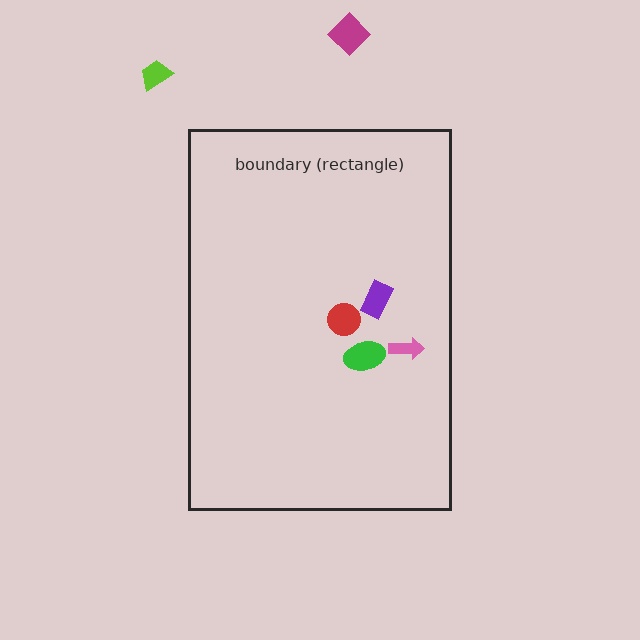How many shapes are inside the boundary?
4 inside, 2 outside.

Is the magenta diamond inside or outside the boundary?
Outside.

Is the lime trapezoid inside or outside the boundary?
Outside.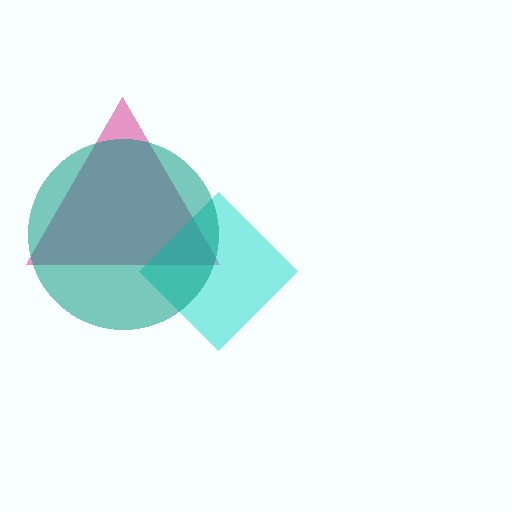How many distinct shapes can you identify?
There are 3 distinct shapes: a magenta triangle, a cyan diamond, a teal circle.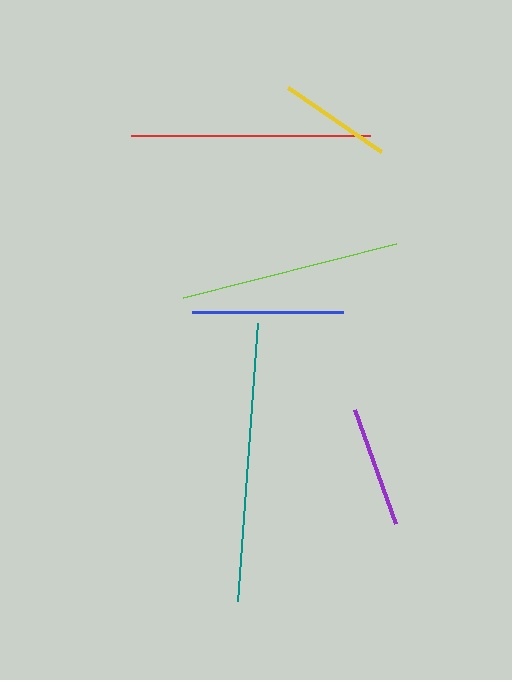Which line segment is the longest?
The teal line is the longest at approximately 279 pixels.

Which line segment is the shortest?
The yellow line is the shortest at approximately 113 pixels.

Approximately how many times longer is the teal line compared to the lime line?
The teal line is approximately 1.3 times the length of the lime line.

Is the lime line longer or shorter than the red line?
The red line is longer than the lime line.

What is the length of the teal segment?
The teal segment is approximately 279 pixels long.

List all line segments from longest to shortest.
From longest to shortest: teal, red, lime, blue, purple, yellow.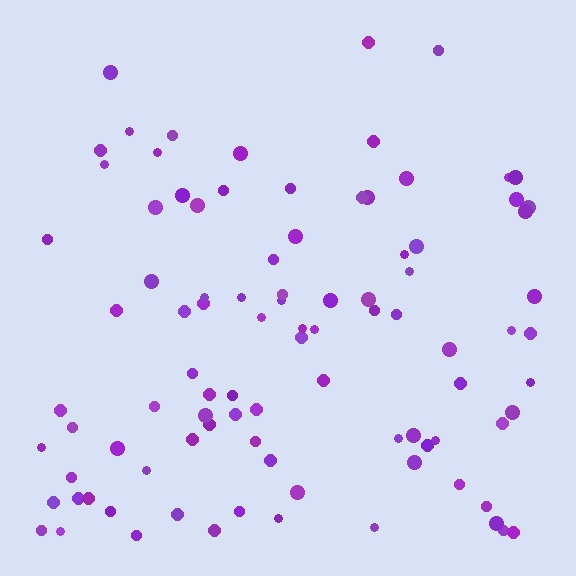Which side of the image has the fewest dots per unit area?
The top.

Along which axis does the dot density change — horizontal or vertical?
Vertical.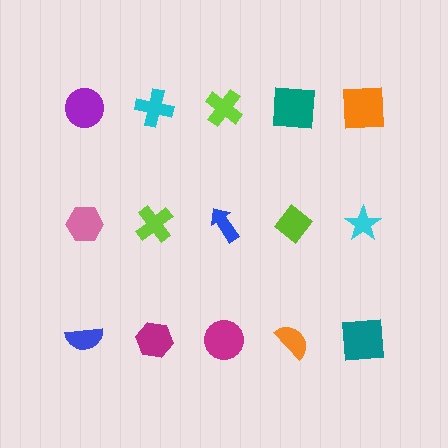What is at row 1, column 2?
A cyan cross.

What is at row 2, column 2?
A lime cross.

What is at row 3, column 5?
A teal square.